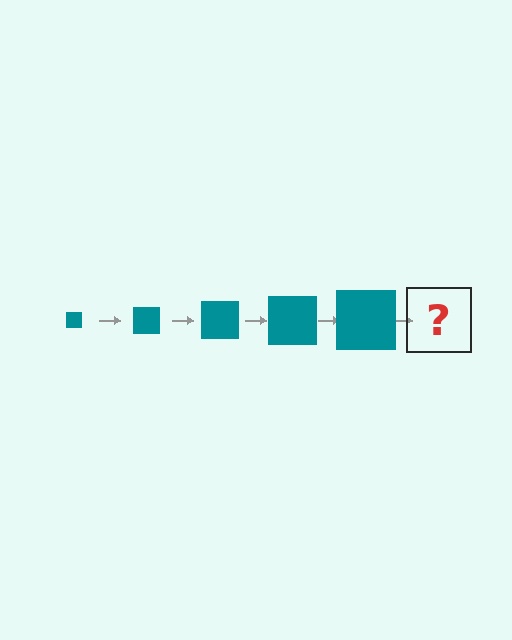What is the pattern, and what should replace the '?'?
The pattern is that the square gets progressively larger each step. The '?' should be a teal square, larger than the previous one.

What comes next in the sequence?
The next element should be a teal square, larger than the previous one.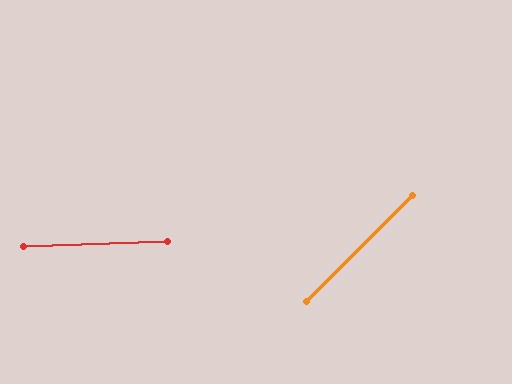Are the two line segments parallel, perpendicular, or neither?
Neither parallel nor perpendicular — they differ by about 43°.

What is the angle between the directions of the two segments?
Approximately 43 degrees.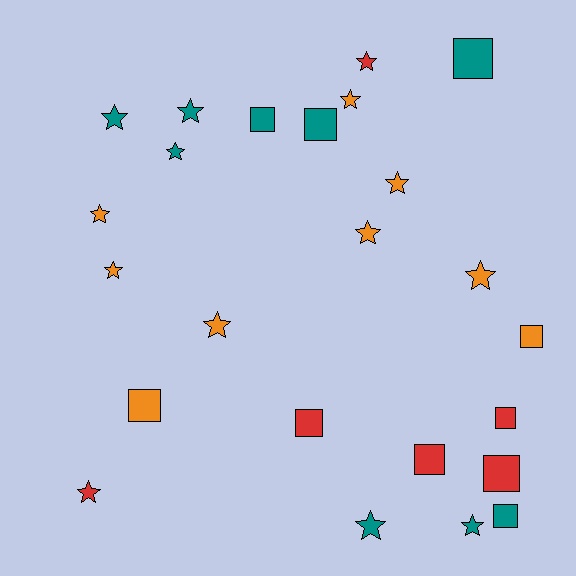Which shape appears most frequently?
Star, with 14 objects.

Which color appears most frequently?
Orange, with 9 objects.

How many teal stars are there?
There are 5 teal stars.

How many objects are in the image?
There are 24 objects.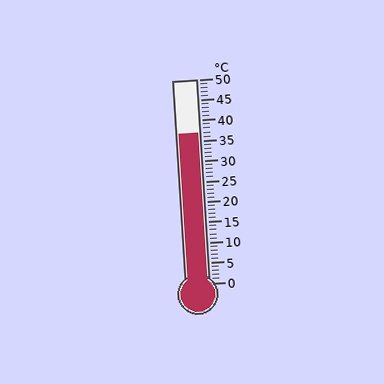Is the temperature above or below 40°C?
The temperature is below 40°C.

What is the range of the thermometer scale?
The thermometer scale ranges from 0°C to 50°C.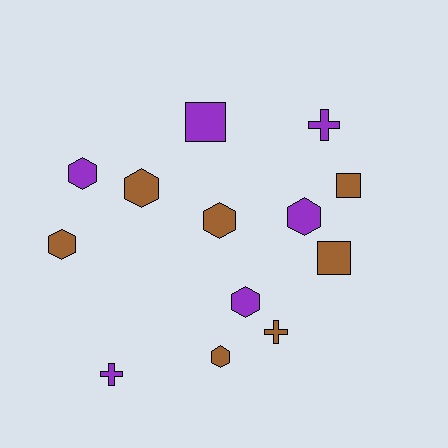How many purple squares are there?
There is 1 purple square.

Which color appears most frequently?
Brown, with 7 objects.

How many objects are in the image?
There are 13 objects.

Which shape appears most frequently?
Hexagon, with 7 objects.